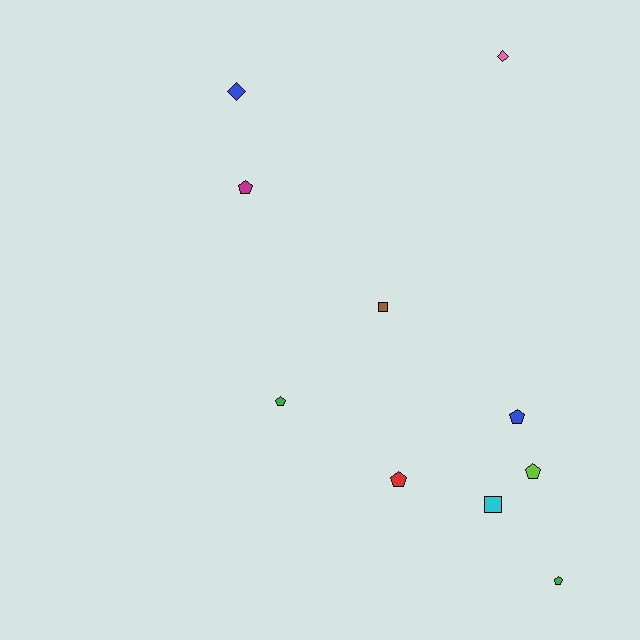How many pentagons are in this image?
There are 6 pentagons.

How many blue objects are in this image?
There are 2 blue objects.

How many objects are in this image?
There are 10 objects.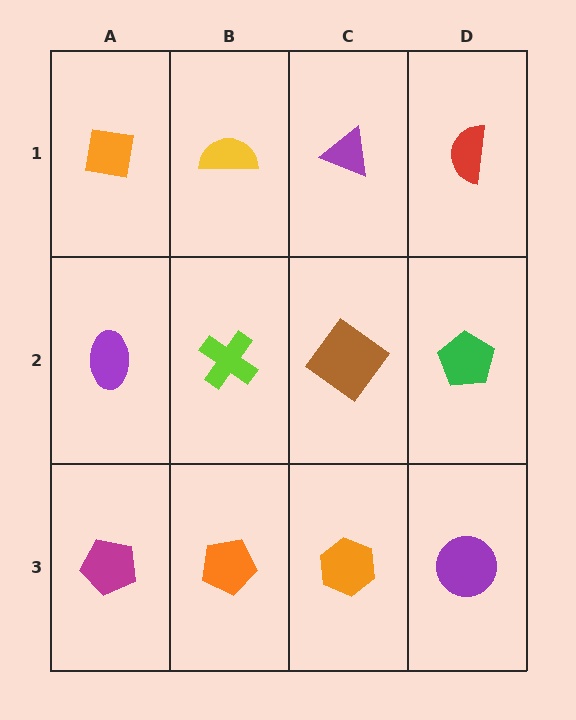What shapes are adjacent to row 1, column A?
A purple ellipse (row 2, column A), a yellow semicircle (row 1, column B).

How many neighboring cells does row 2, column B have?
4.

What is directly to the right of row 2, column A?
A lime cross.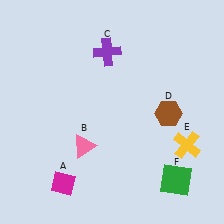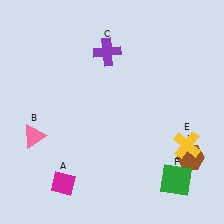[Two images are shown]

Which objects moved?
The objects that moved are: the pink triangle (B), the brown hexagon (D).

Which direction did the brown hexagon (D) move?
The brown hexagon (D) moved down.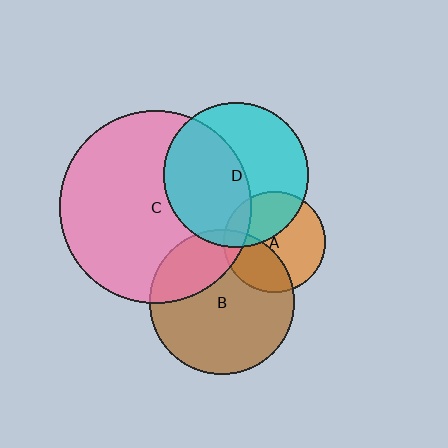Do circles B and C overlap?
Yes.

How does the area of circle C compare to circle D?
Approximately 1.7 times.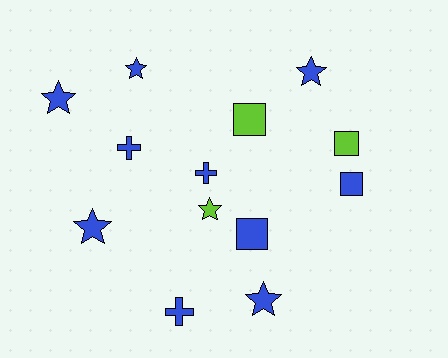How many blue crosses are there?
There are 3 blue crosses.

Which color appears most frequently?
Blue, with 10 objects.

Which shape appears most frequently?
Star, with 6 objects.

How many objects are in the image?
There are 13 objects.